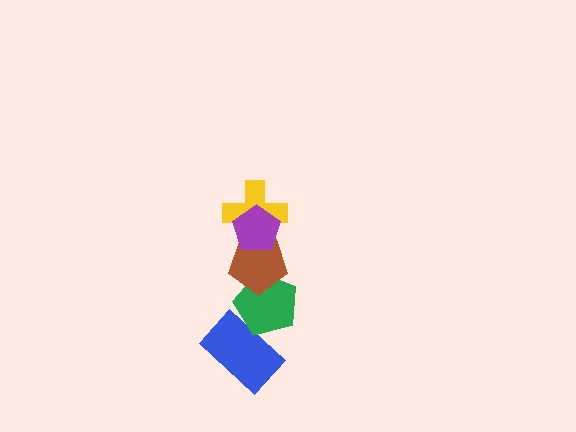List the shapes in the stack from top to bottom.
From top to bottom: the purple pentagon, the yellow cross, the brown pentagon, the green pentagon, the blue rectangle.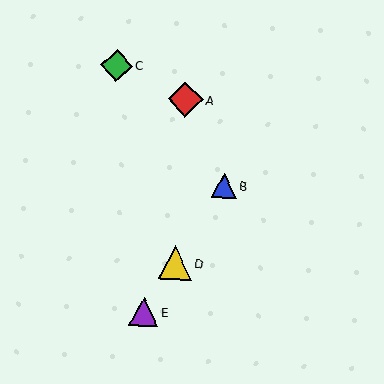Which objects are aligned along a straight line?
Objects B, D, E are aligned along a straight line.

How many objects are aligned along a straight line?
3 objects (B, D, E) are aligned along a straight line.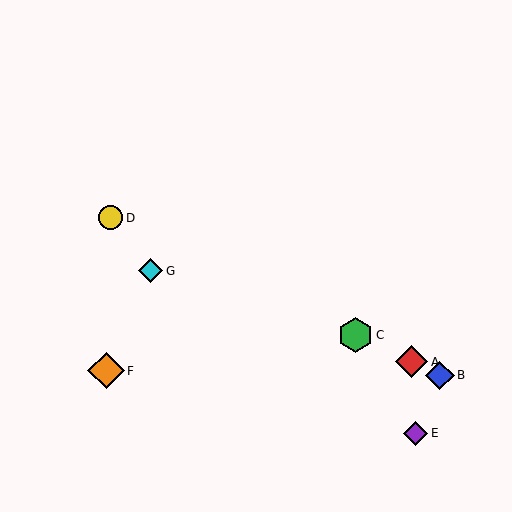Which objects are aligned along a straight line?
Objects A, B, C, D are aligned along a straight line.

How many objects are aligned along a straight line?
4 objects (A, B, C, D) are aligned along a straight line.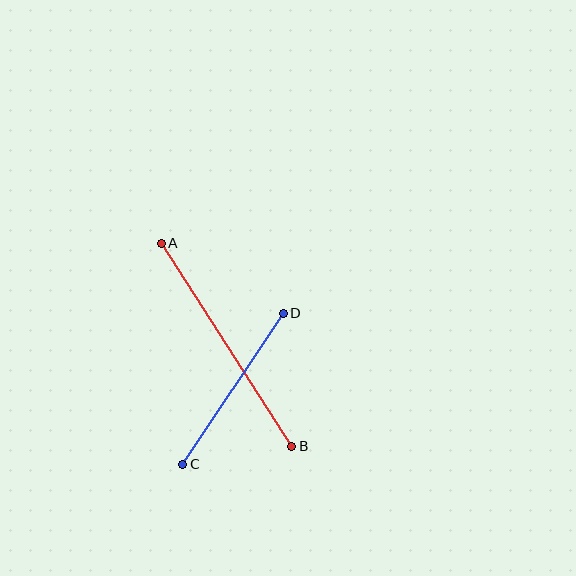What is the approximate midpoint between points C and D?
The midpoint is at approximately (233, 389) pixels.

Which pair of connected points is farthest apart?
Points A and B are farthest apart.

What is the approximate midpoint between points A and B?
The midpoint is at approximately (227, 345) pixels.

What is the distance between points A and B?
The distance is approximately 241 pixels.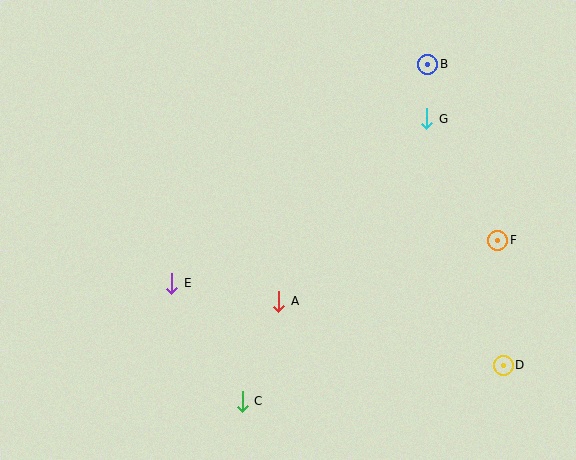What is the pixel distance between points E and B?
The distance between E and B is 337 pixels.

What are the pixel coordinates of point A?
Point A is at (279, 301).